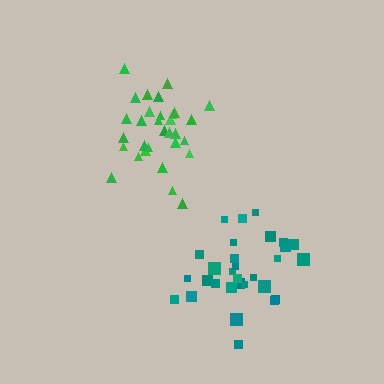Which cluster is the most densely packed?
Green.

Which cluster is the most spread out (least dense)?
Teal.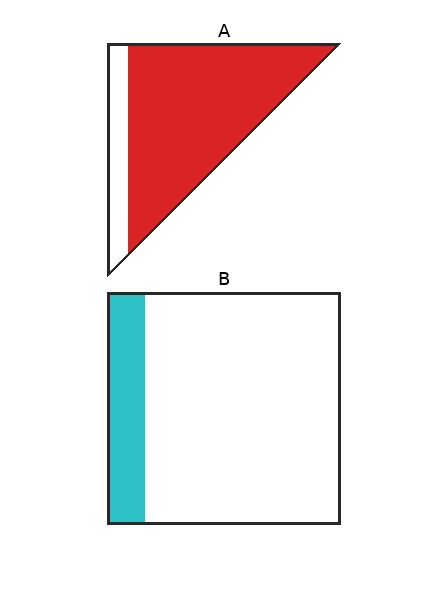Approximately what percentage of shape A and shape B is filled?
A is approximately 85% and B is approximately 15%.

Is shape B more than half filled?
No.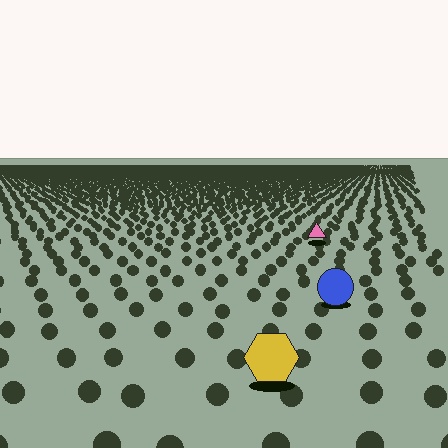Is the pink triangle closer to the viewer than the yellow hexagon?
No. The yellow hexagon is closer — you can tell from the texture gradient: the ground texture is coarser near it.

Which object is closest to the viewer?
The yellow hexagon is closest. The texture marks near it are larger and more spread out.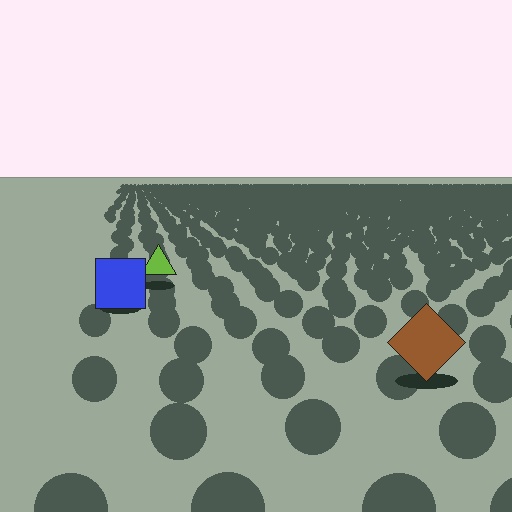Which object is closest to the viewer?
The brown diamond is closest. The texture marks near it are larger and more spread out.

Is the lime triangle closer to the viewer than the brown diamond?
No. The brown diamond is closer — you can tell from the texture gradient: the ground texture is coarser near it.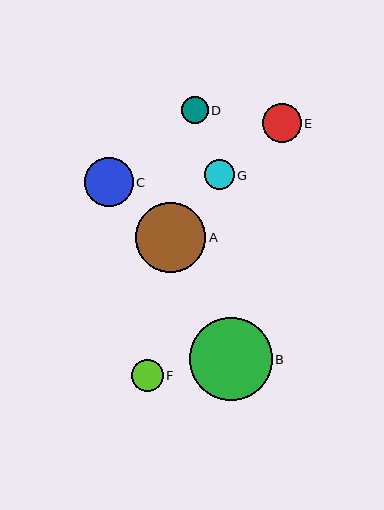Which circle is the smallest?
Circle D is the smallest with a size of approximately 26 pixels.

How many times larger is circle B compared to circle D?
Circle B is approximately 3.1 times the size of circle D.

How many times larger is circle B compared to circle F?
Circle B is approximately 2.6 times the size of circle F.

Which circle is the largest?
Circle B is the largest with a size of approximately 83 pixels.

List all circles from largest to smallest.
From largest to smallest: B, A, C, E, F, G, D.